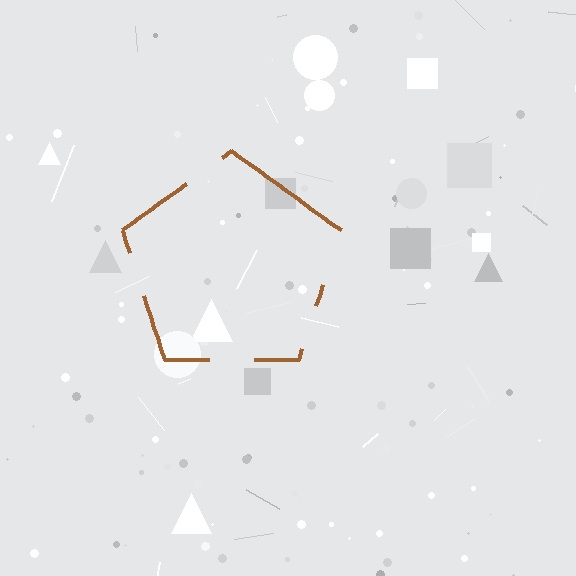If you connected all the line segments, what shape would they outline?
They would outline a pentagon.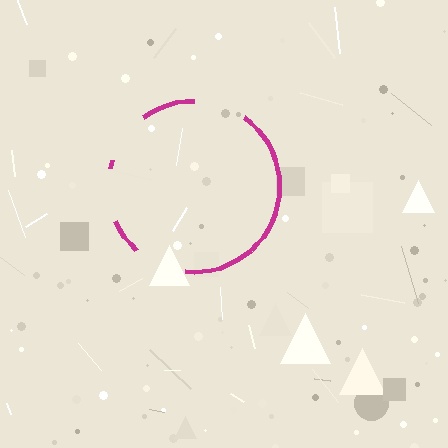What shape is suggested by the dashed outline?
The dashed outline suggests a circle.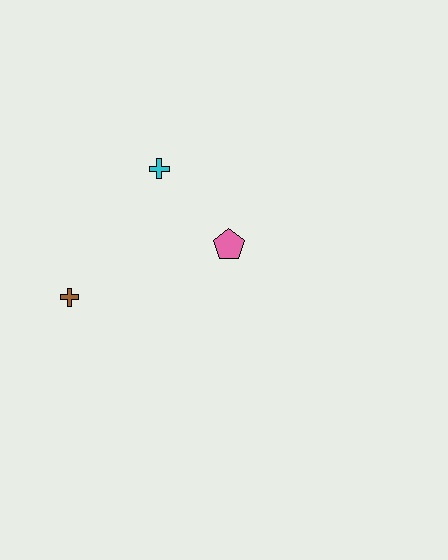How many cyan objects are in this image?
There is 1 cyan object.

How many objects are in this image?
There are 3 objects.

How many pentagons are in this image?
There is 1 pentagon.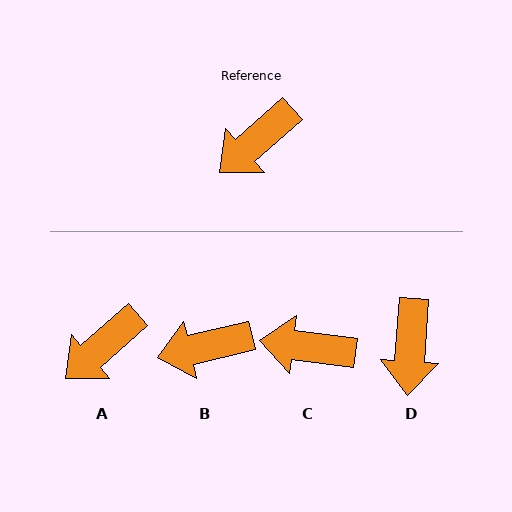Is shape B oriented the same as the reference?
No, it is off by about 29 degrees.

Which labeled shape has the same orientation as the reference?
A.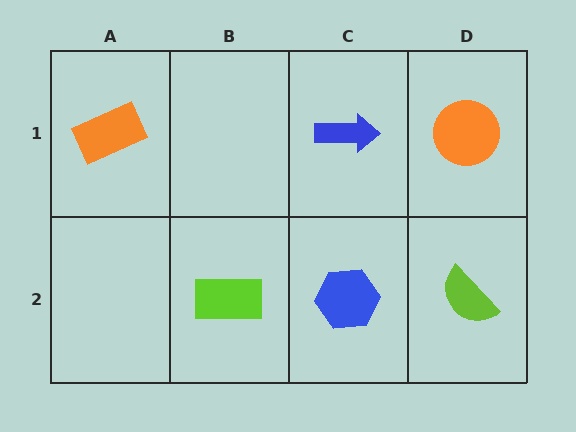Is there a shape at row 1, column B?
No, that cell is empty.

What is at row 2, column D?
A lime semicircle.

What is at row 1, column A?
An orange rectangle.